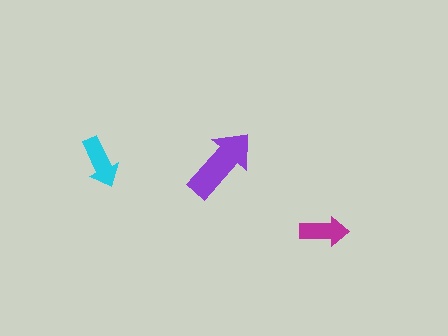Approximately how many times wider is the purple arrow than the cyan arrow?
About 1.5 times wider.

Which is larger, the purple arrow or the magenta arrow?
The purple one.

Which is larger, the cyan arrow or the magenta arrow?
The cyan one.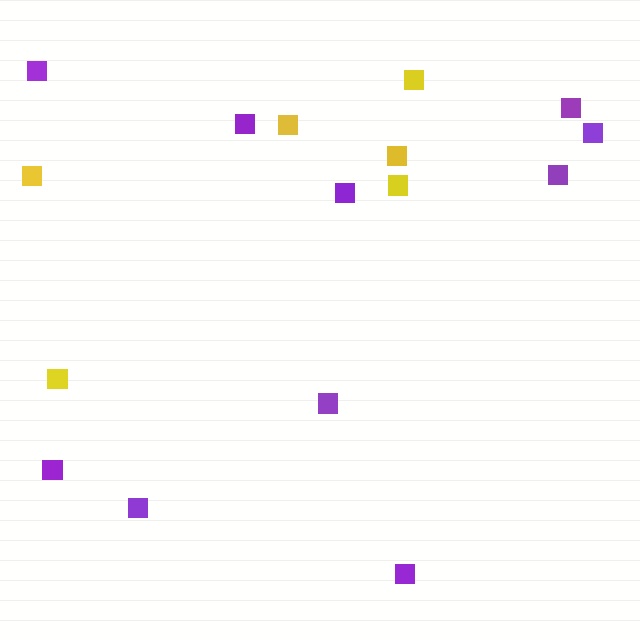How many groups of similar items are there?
There are 2 groups: one group of yellow squares (6) and one group of purple squares (10).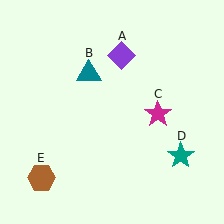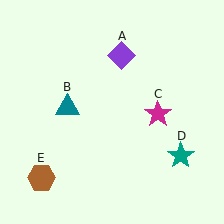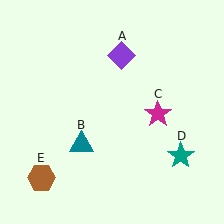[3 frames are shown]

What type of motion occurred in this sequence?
The teal triangle (object B) rotated counterclockwise around the center of the scene.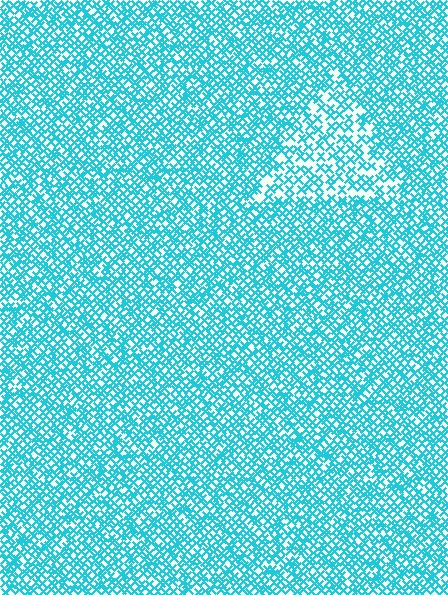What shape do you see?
I see a triangle.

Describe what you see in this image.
The image contains small cyan elements arranged at two different densities. A triangle-shaped region is visible where the elements are less densely packed than the surrounding area.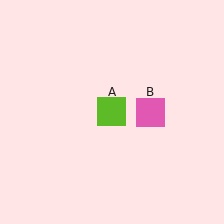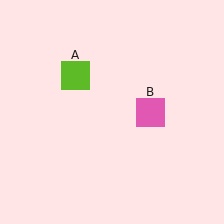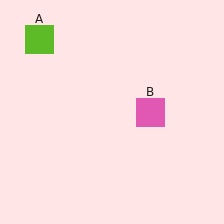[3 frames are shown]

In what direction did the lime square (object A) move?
The lime square (object A) moved up and to the left.